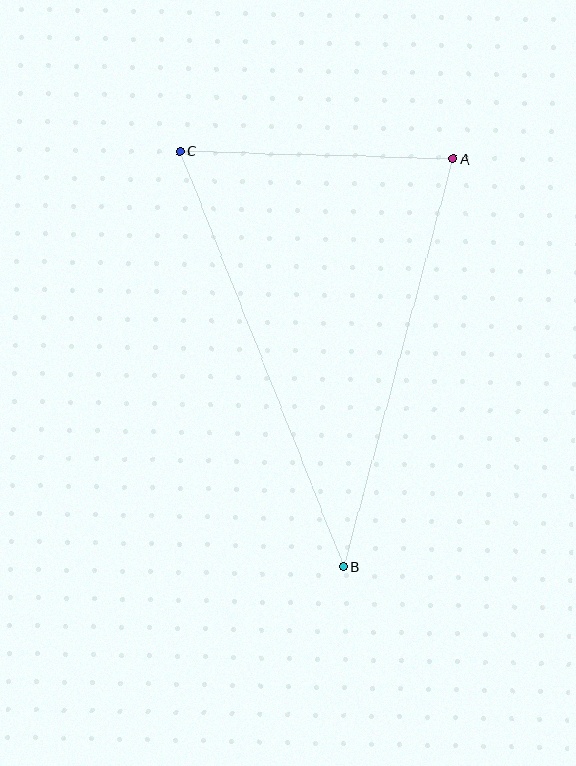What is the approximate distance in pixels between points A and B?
The distance between A and B is approximately 423 pixels.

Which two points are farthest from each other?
Points B and C are farthest from each other.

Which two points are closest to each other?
Points A and C are closest to each other.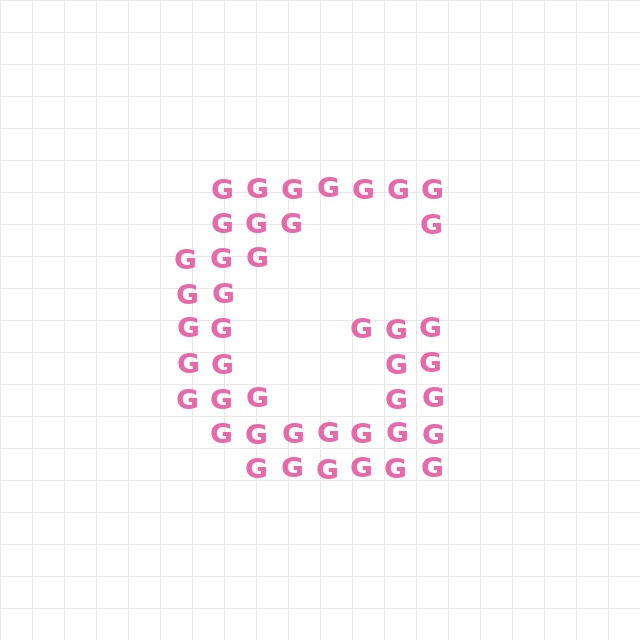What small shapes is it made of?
It is made of small letter G's.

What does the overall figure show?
The overall figure shows the letter G.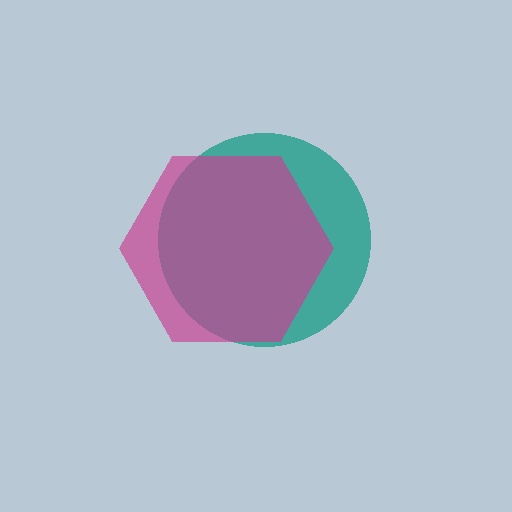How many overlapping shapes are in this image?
There are 2 overlapping shapes in the image.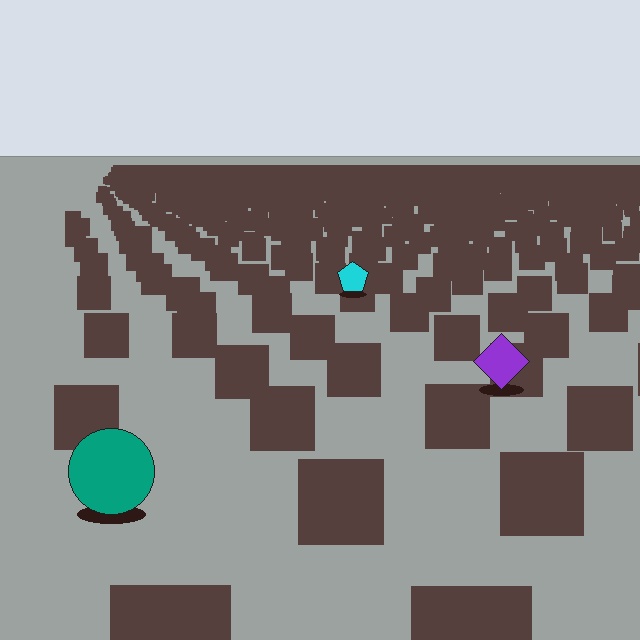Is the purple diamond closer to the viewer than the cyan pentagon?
Yes. The purple diamond is closer — you can tell from the texture gradient: the ground texture is coarser near it.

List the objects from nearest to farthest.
From nearest to farthest: the teal circle, the purple diamond, the cyan pentagon.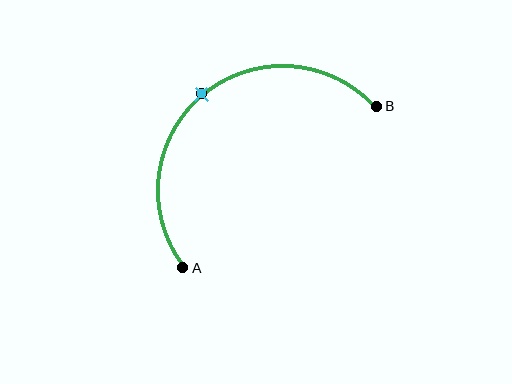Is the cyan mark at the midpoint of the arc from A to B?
Yes. The cyan mark lies on the arc at equal arc-length from both A and B — it is the arc midpoint.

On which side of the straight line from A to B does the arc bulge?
The arc bulges above and to the left of the straight line connecting A and B.